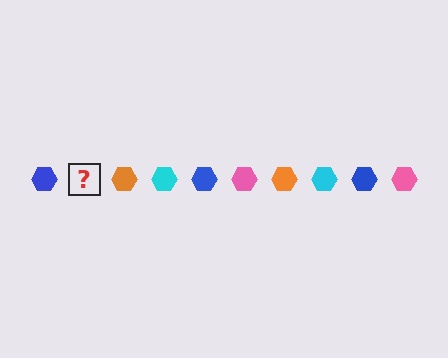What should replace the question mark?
The question mark should be replaced with a pink hexagon.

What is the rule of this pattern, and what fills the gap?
The rule is that the pattern cycles through blue, pink, orange, cyan hexagons. The gap should be filled with a pink hexagon.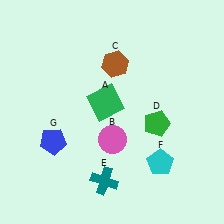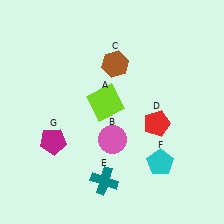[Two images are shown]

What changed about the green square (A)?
In Image 1, A is green. In Image 2, it changed to lime.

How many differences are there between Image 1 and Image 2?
There are 3 differences between the two images.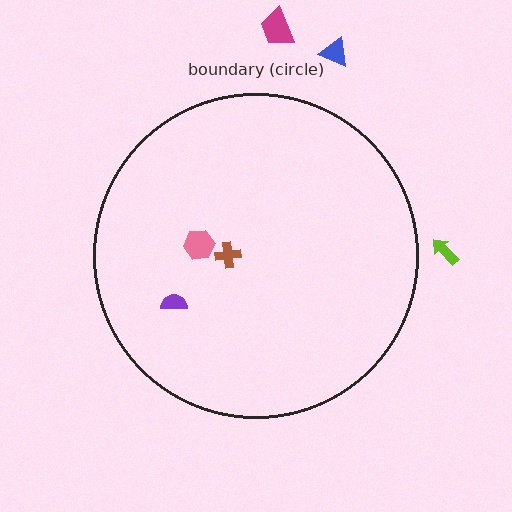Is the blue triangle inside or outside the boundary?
Outside.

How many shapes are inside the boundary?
3 inside, 3 outside.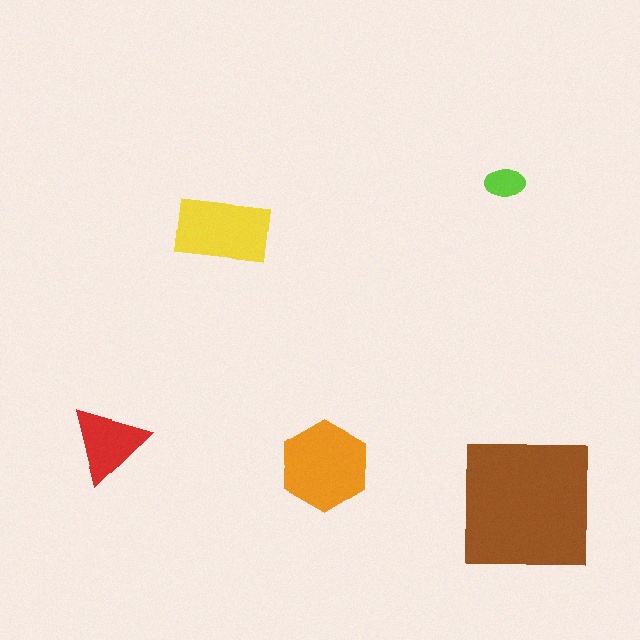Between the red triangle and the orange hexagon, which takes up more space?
The orange hexagon.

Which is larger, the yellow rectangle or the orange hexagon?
The orange hexagon.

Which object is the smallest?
The lime ellipse.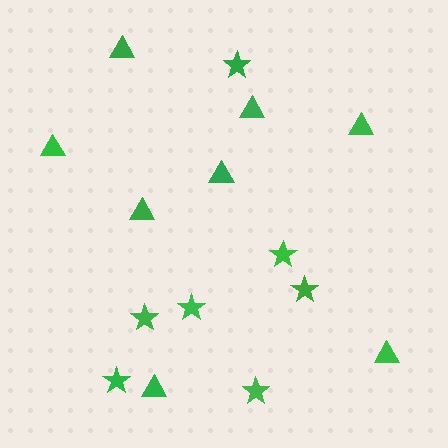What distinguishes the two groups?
There are 2 groups: one group of stars (7) and one group of triangles (8).